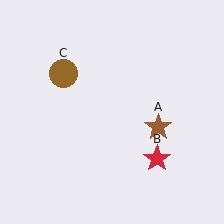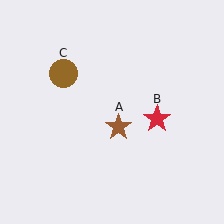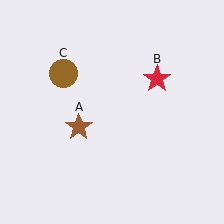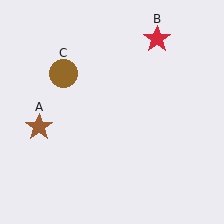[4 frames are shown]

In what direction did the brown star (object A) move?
The brown star (object A) moved left.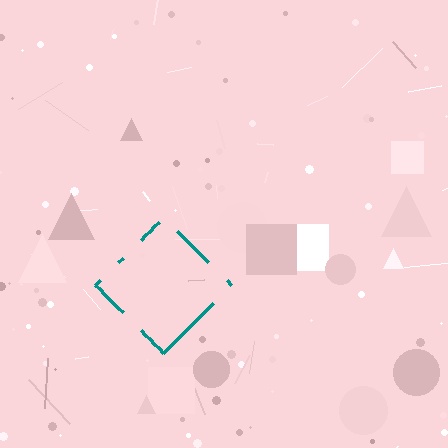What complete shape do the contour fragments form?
The contour fragments form a diamond.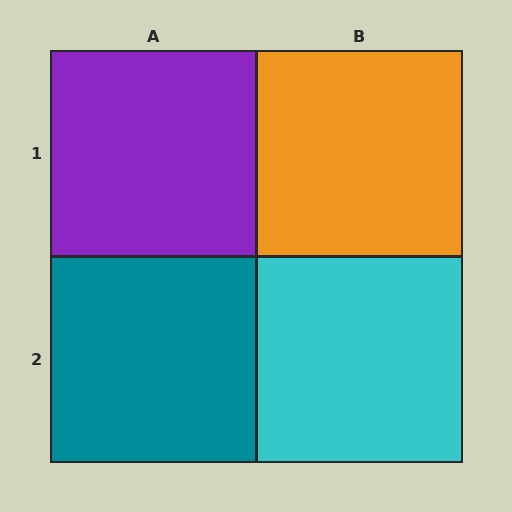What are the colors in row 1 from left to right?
Purple, orange.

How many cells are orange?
1 cell is orange.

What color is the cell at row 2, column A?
Teal.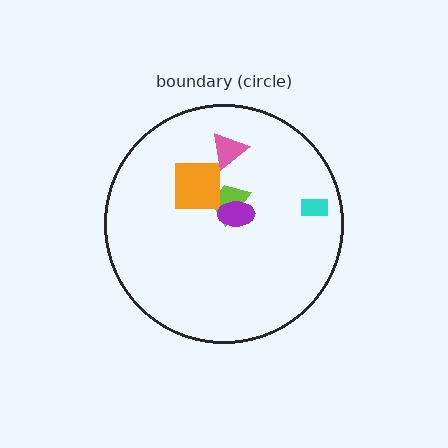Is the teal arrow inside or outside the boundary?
Inside.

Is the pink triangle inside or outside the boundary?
Inside.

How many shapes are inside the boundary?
6 inside, 0 outside.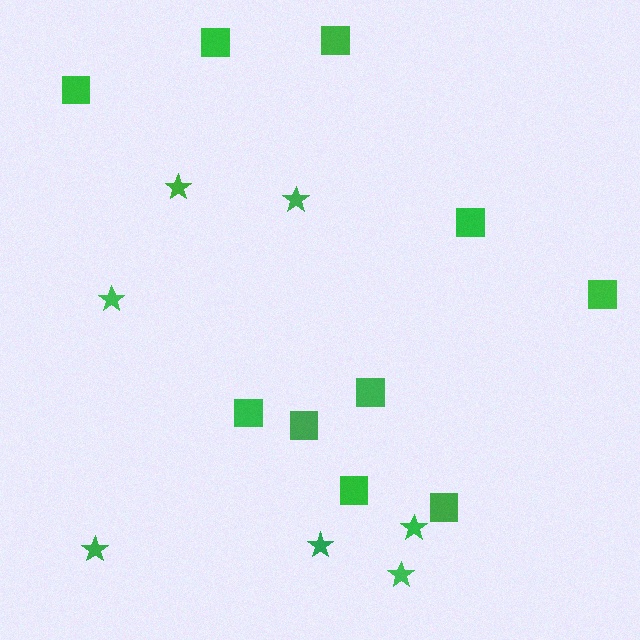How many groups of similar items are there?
There are 2 groups: one group of squares (10) and one group of stars (7).